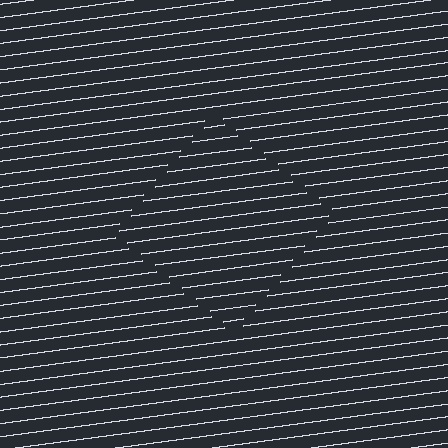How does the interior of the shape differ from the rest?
The interior of the shape contains the same grating, shifted by half a period — the contour is defined by the phase discontinuity where line-ends from the inner and outer gratings abut.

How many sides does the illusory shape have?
4 sides — the line-ends trace a square.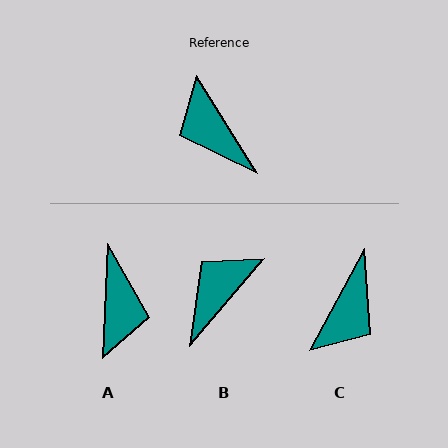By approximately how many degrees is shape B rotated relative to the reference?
Approximately 73 degrees clockwise.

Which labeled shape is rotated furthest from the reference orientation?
A, about 146 degrees away.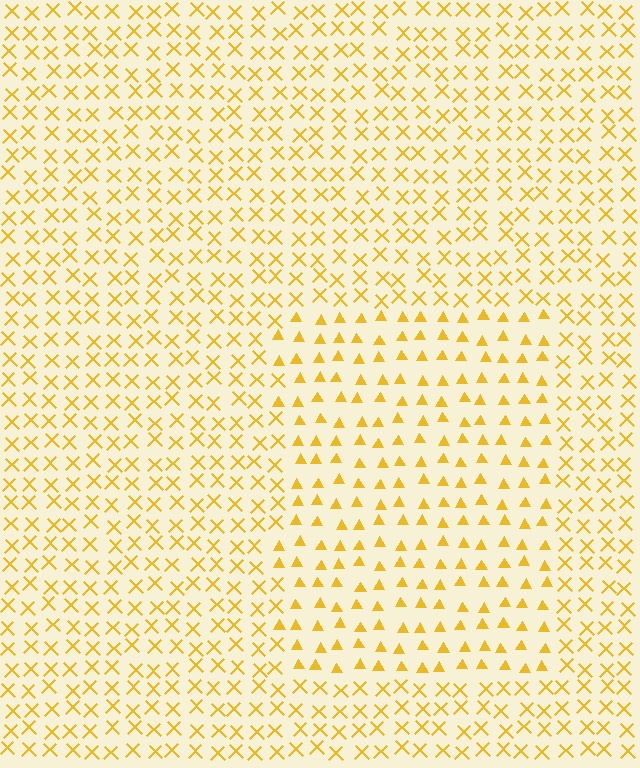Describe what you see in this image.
The image is filled with small yellow elements arranged in a uniform grid. A rectangle-shaped region contains triangles, while the surrounding area contains X marks. The boundary is defined purely by the change in element shape.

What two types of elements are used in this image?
The image uses triangles inside the rectangle region and X marks outside it.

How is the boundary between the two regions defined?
The boundary is defined by a change in element shape: triangles inside vs. X marks outside. All elements share the same color and spacing.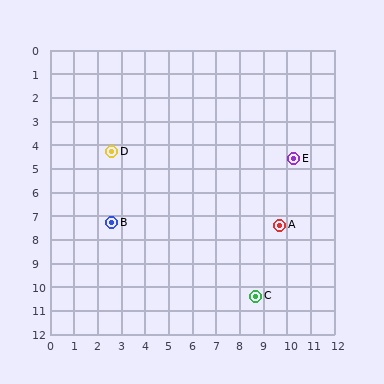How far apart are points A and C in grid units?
Points A and C are about 3.2 grid units apart.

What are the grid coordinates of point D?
Point D is at approximately (2.6, 4.3).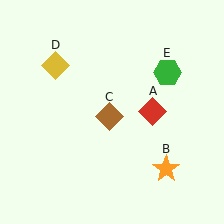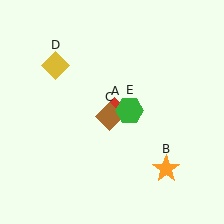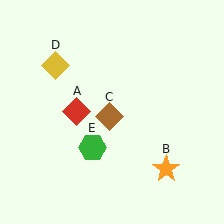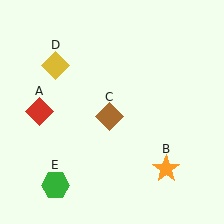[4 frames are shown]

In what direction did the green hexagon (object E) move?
The green hexagon (object E) moved down and to the left.